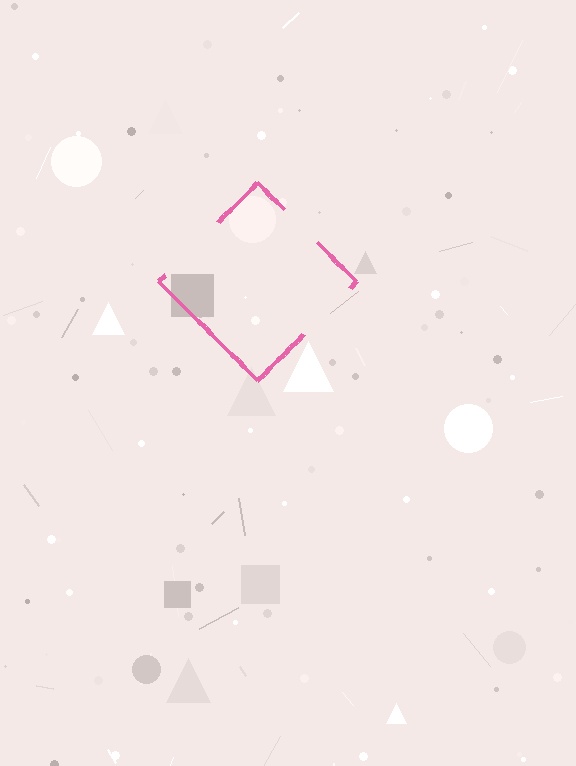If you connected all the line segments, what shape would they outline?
They would outline a diamond.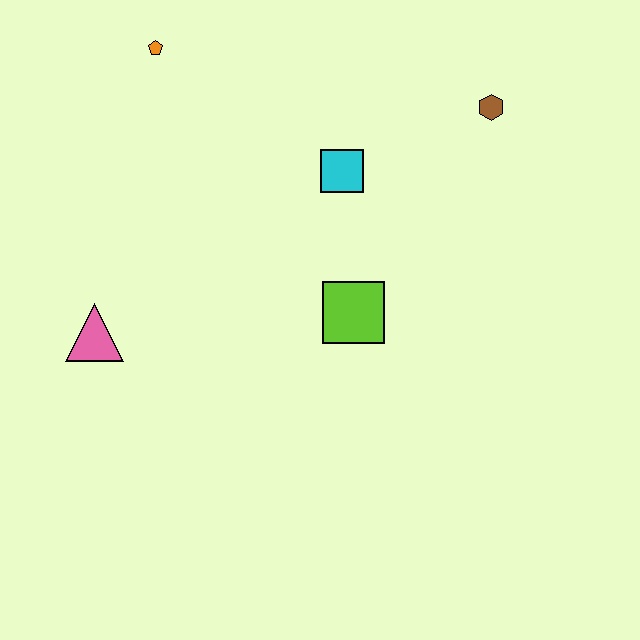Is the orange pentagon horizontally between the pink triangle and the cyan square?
Yes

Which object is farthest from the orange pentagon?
The brown hexagon is farthest from the orange pentagon.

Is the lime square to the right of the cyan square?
Yes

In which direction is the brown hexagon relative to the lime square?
The brown hexagon is above the lime square.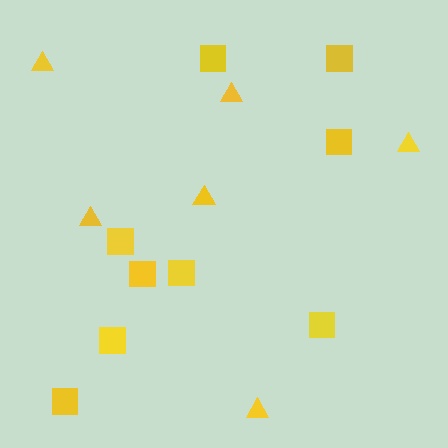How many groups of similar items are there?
There are 2 groups: one group of triangles (6) and one group of squares (9).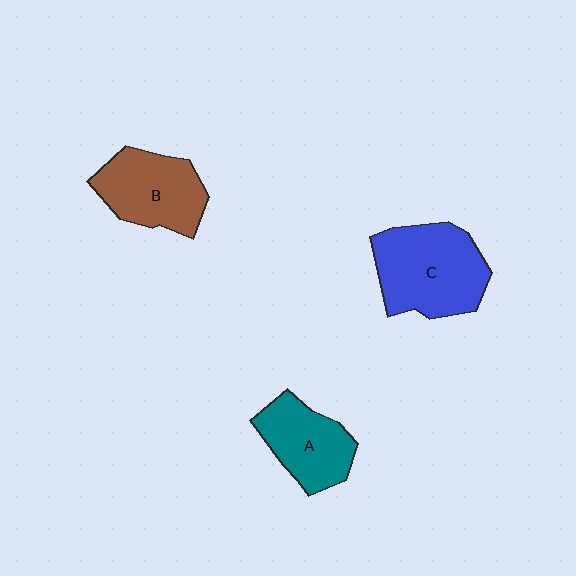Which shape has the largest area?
Shape C (blue).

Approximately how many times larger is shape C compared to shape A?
Approximately 1.4 times.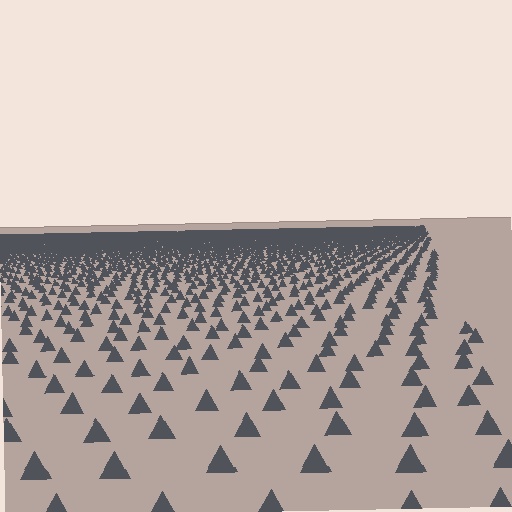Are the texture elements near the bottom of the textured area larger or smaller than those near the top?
Larger. Near the bottom, elements are closer to the viewer and appear at a bigger on-screen size.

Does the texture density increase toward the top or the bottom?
Density increases toward the top.